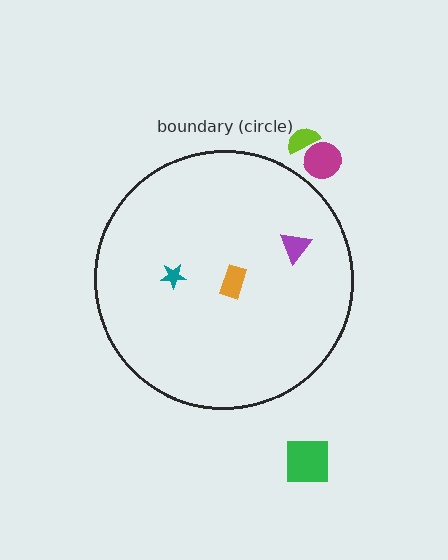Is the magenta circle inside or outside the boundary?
Outside.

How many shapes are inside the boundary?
3 inside, 3 outside.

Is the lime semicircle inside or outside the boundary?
Outside.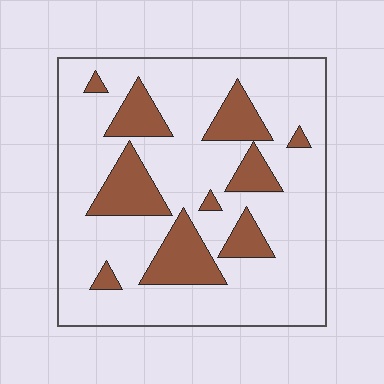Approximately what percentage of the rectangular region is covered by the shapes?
Approximately 20%.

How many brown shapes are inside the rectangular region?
10.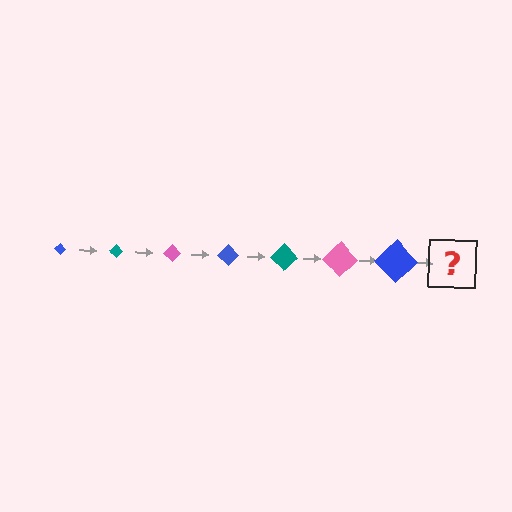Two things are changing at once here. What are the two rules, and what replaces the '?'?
The two rules are that the diamond grows larger each step and the color cycles through blue, teal, and pink. The '?' should be a teal diamond, larger than the previous one.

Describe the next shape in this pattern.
It should be a teal diamond, larger than the previous one.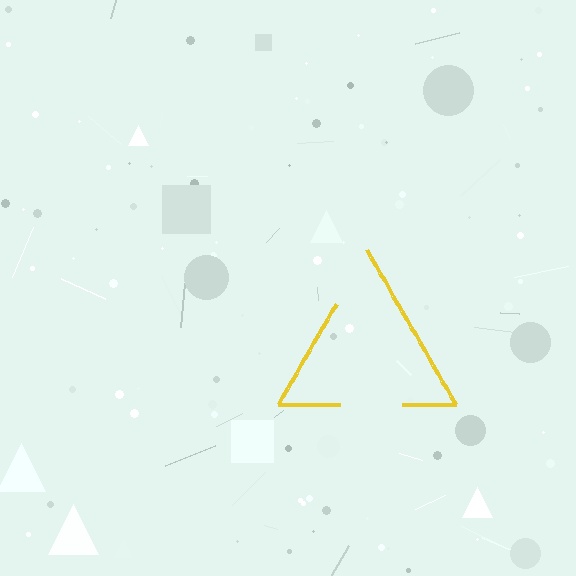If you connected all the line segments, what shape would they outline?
They would outline a triangle.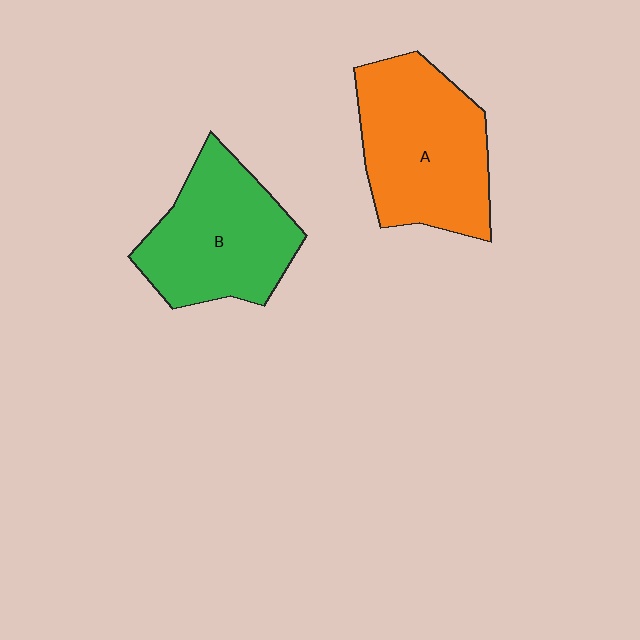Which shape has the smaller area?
Shape B (green).